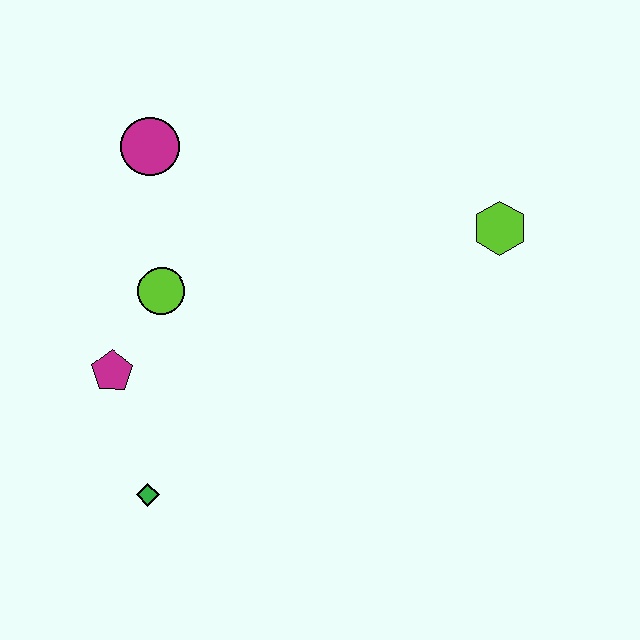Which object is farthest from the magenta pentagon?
The lime hexagon is farthest from the magenta pentagon.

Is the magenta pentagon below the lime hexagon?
Yes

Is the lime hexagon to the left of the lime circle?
No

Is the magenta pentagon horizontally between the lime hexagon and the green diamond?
No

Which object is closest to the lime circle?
The magenta pentagon is closest to the lime circle.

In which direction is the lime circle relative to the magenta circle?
The lime circle is below the magenta circle.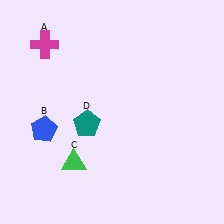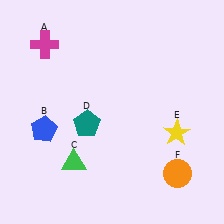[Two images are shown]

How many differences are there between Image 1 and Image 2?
There are 2 differences between the two images.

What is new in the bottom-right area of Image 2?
An orange circle (F) was added in the bottom-right area of Image 2.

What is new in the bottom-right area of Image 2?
A yellow star (E) was added in the bottom-right area of Image 2.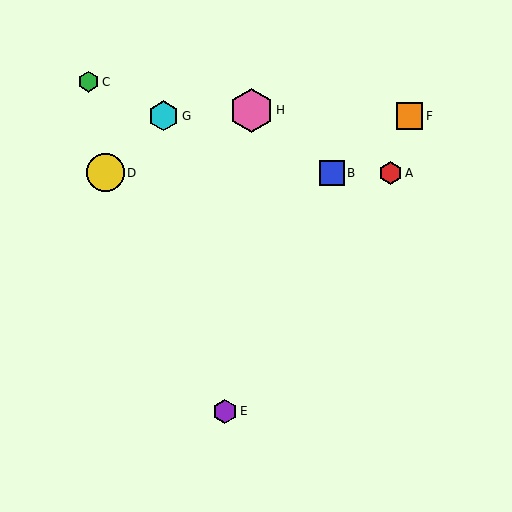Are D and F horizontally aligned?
No, D is at y≈173 and F is at y≈116.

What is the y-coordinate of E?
Object E is at y≈411.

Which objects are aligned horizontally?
Objects A, B, D are aligned horizontally.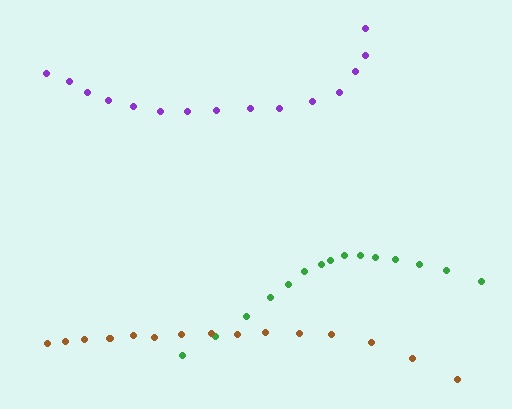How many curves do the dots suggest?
There are 3 distinct paths.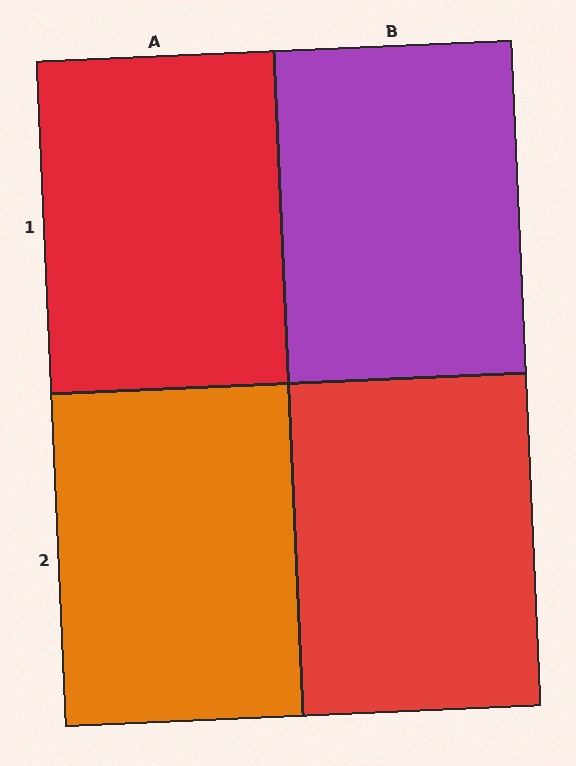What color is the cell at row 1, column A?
Red.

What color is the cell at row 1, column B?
Purple.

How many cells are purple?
1 cell is purple.